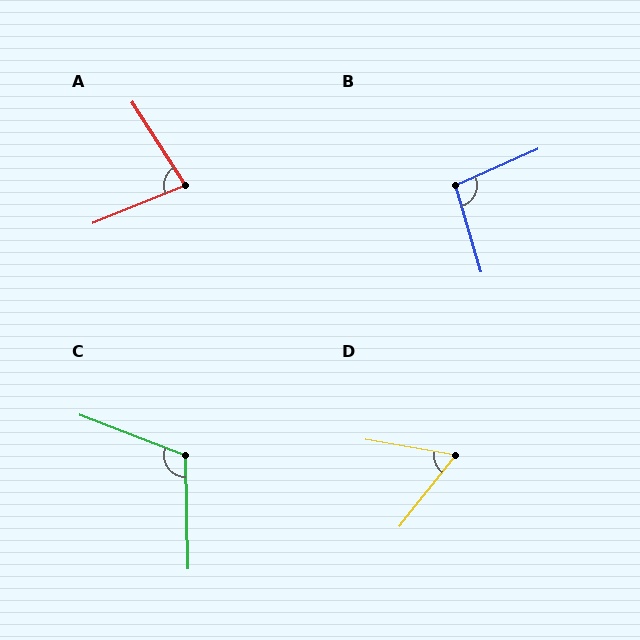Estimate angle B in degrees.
Approximately 97 degrees.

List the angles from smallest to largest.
D (61°), A (80°), B (97°), C (112°).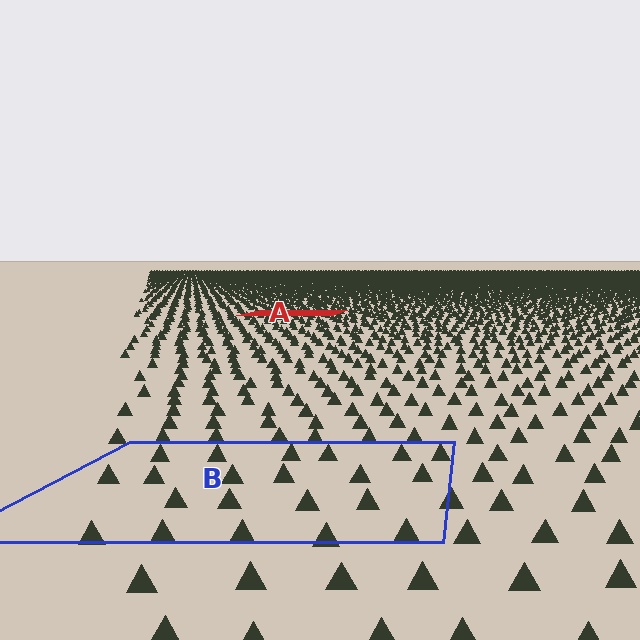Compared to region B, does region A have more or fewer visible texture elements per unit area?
Region A has more texture elements per unit area — they are packed more densely because it is farther away.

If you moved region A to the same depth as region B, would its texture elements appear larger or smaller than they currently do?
They would appear larger. At a closer depth, the same texture elements are projected at a bigger on-screen size.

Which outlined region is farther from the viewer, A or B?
Region A is farther from the viewer — the texture elements inside it appear smaller and more densely packed.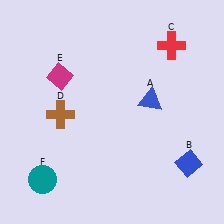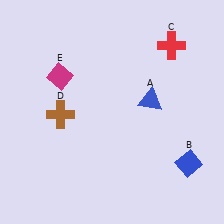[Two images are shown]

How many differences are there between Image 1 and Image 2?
There is 1 difference between the two images.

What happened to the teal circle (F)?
The teal circle (F) was removed in Image 2. It was in the bottom-left area of Image 1.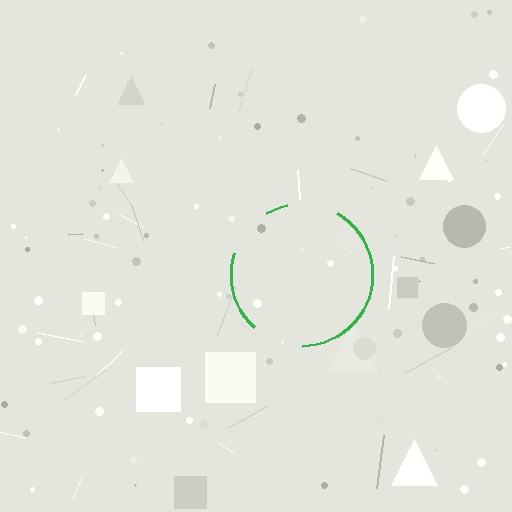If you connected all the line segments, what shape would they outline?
They would outline a circle.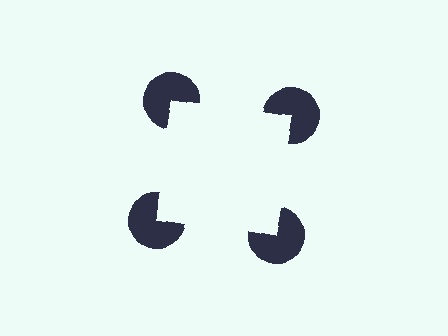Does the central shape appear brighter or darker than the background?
It typically appears slightly brighter than the background, even though no actual brightness change is drawn.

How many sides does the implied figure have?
4 sides.